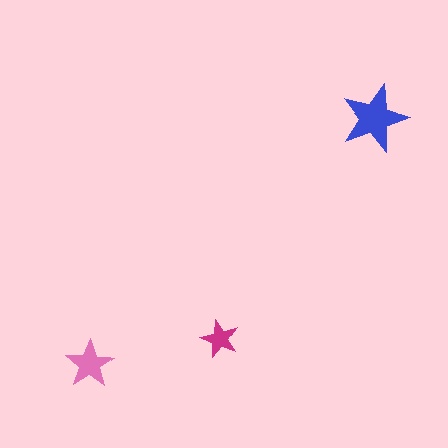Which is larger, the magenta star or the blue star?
The blue one.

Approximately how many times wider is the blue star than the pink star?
About 1.5 times wider.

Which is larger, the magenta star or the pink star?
The pink one.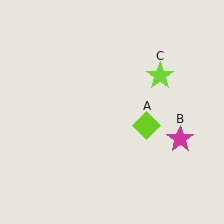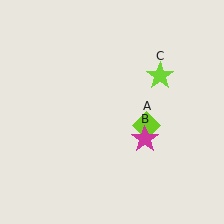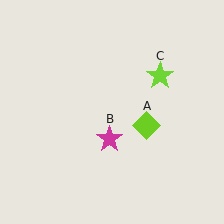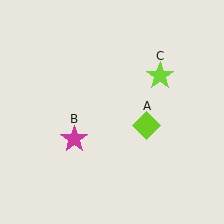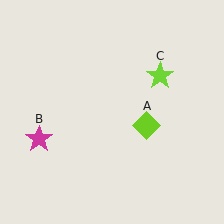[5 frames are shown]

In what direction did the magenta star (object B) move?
The magenta star (object B) moved left.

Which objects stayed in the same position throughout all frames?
Lime diamond (object A) and lime star (object C) remained stationary.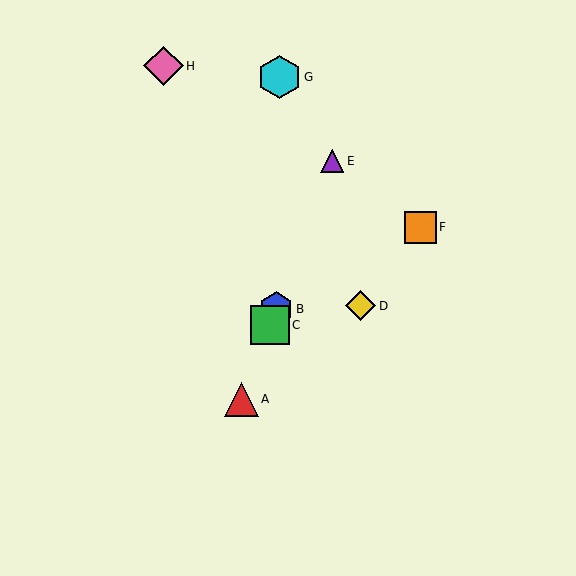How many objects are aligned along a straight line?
4 objects (A, B, C, E) are aligned along a straight line.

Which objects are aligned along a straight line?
Objects A, B, C, E are aligned along a straight line.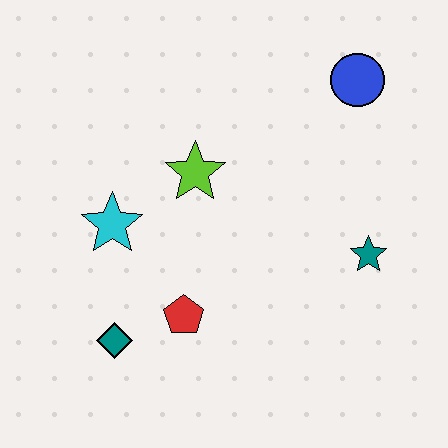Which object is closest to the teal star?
The blue circle is closest to the teal star.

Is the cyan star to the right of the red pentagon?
No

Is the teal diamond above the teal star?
No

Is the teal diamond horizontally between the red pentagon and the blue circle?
No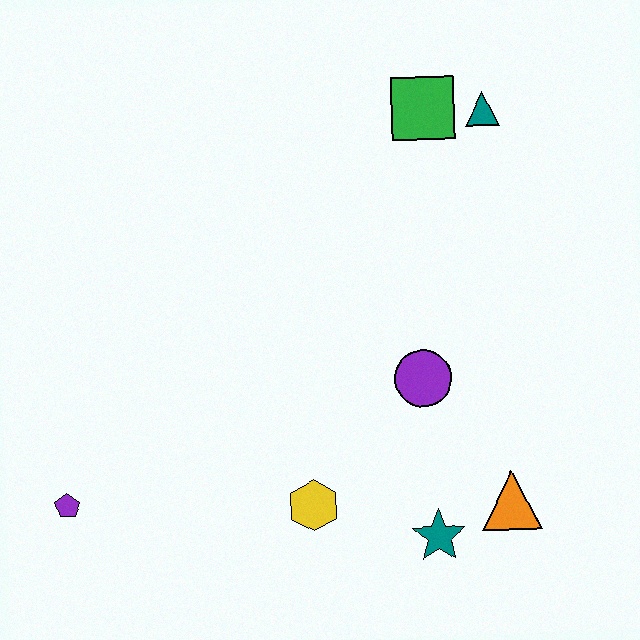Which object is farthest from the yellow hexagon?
The teal triangle is farthest from the yellow hexagon.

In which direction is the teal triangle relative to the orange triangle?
The teal triangle is above the orange triangle.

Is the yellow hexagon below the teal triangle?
Yes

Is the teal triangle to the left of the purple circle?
No